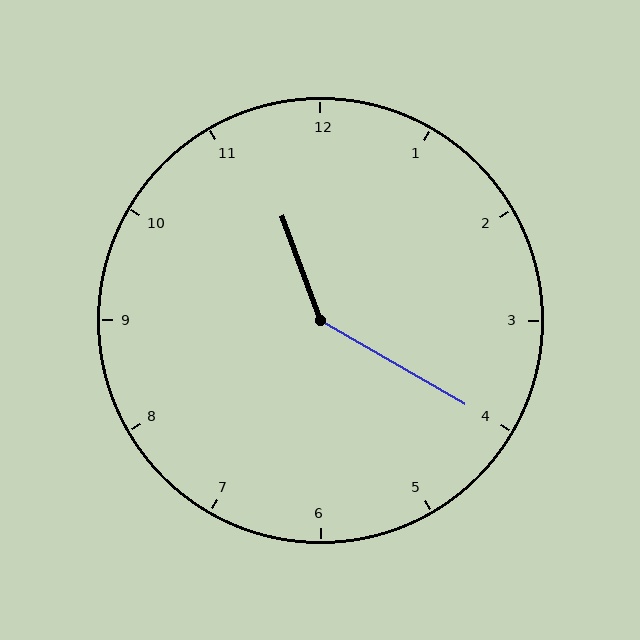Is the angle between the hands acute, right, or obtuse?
It is obtuse.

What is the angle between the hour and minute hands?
Approximately 140 degrees.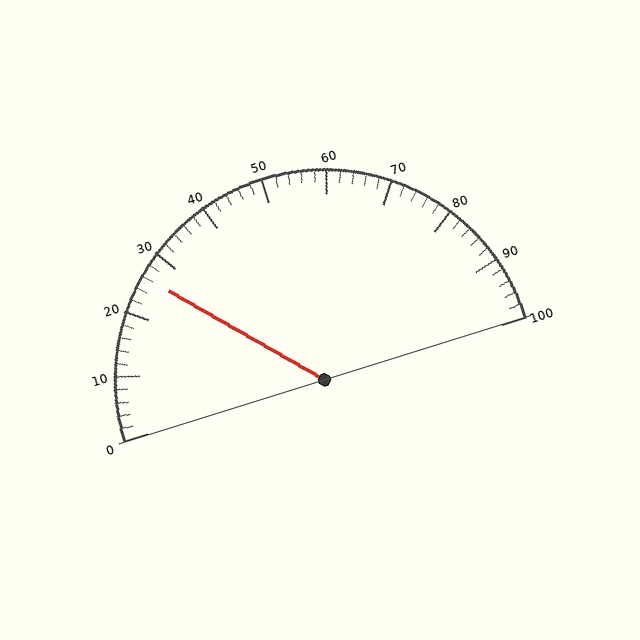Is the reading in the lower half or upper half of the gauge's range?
The reading is in the lower half of the range (0 to 100).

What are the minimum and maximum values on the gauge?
The gauge ranges from 0 to 100.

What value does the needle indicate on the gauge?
The needle indicates approximately 26.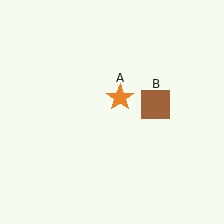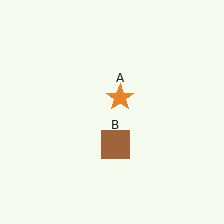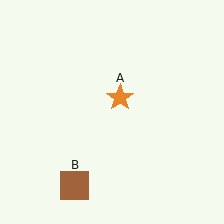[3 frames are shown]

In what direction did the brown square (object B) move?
The brown square (object B) moved down and to the left.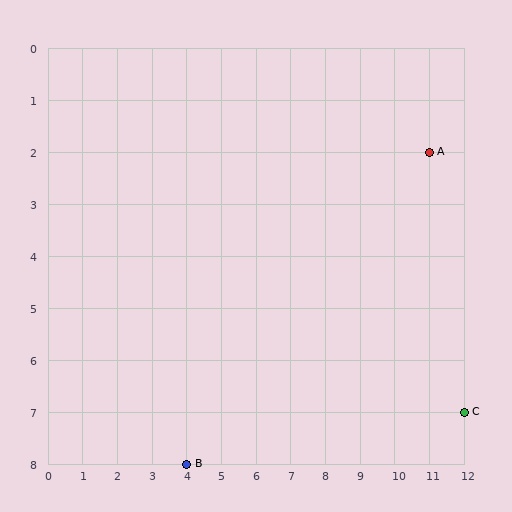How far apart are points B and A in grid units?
Points B and A are 7 columns and 6 rows apart (about 9.2 grid units diagonally).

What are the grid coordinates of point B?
Point B is at grid coordinates (4, 8).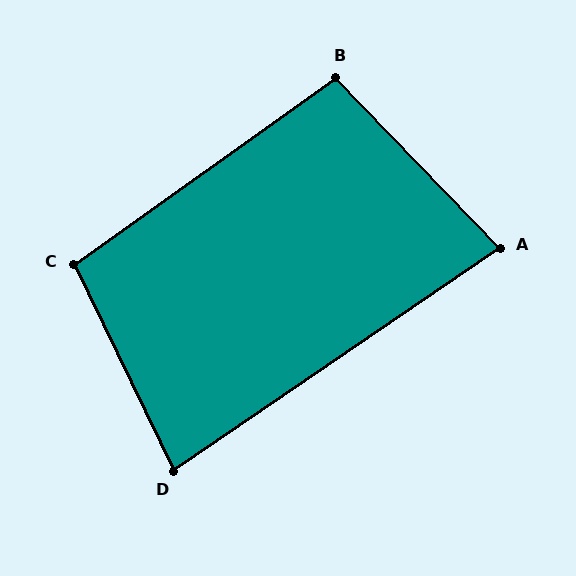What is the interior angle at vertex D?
Approximately 82 degrees (acute).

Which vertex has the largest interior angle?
C, at approximately 100 degrees.